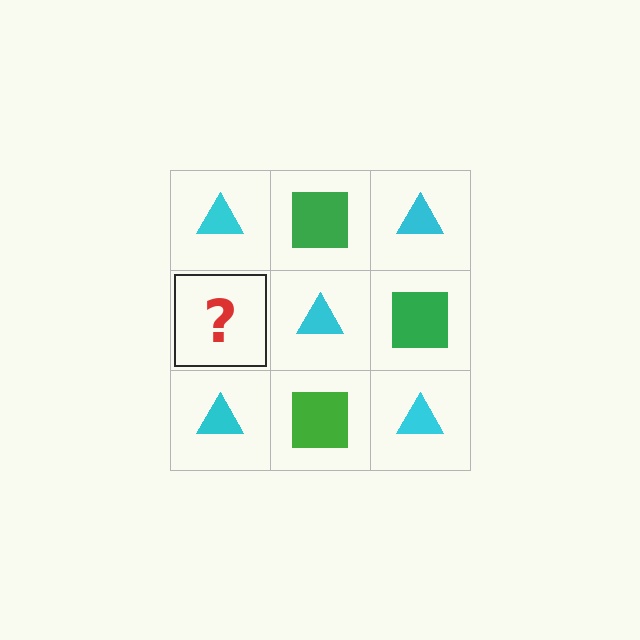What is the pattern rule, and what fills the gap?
The rule is that it alternates cyan triangle and green square in a checkerboard pattern. The gap should be filled with a green square.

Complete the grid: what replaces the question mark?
The question mark should be replaced with a green square.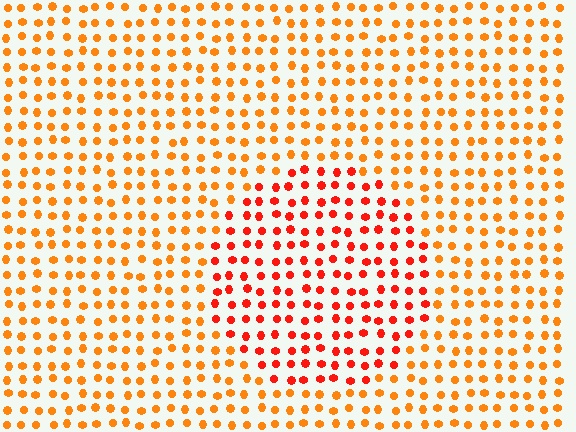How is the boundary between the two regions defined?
The boundary is defined purely by a slight shift in hue (about 28 degrees). Spacing, size, and orientation are identical on both sides.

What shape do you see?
I see a circle.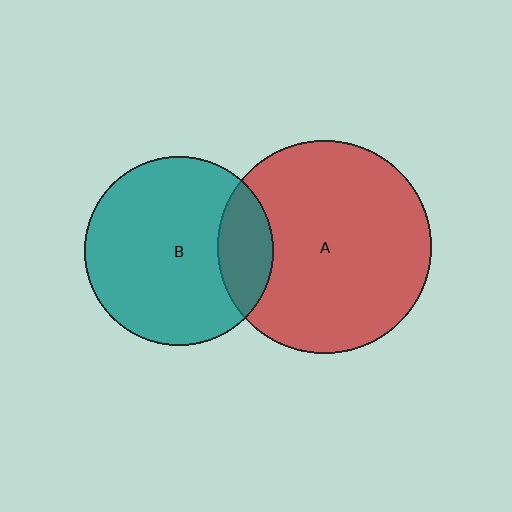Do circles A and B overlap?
Yes.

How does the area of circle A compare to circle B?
Approximately 1.3 times.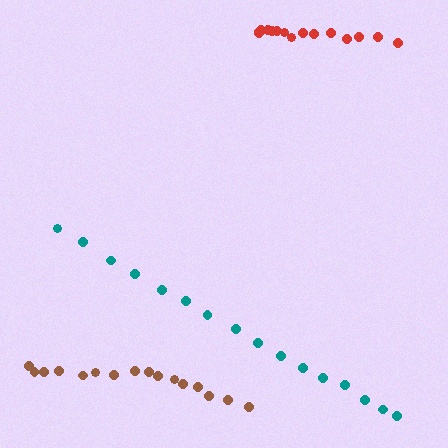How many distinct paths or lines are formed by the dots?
There are 3 distinct paths.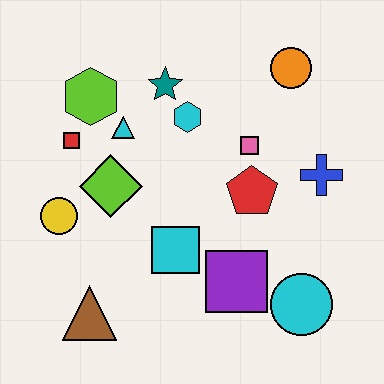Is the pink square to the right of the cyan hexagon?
Yes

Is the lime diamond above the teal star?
No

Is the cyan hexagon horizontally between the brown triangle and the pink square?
Yes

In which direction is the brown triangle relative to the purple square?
The brown triangle is to the left of the purple square.